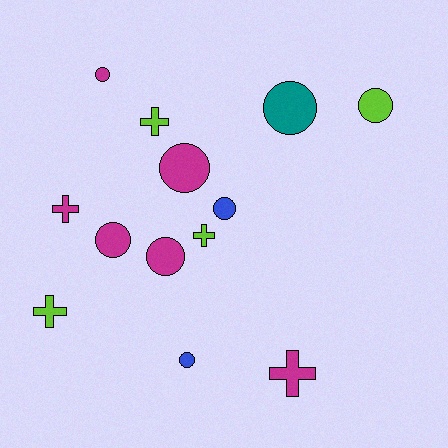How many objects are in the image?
There are 13 objects.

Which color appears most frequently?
Magenta, with 6 objects.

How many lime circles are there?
There is 1 lime circle.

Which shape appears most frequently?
Circle, with 8 objects.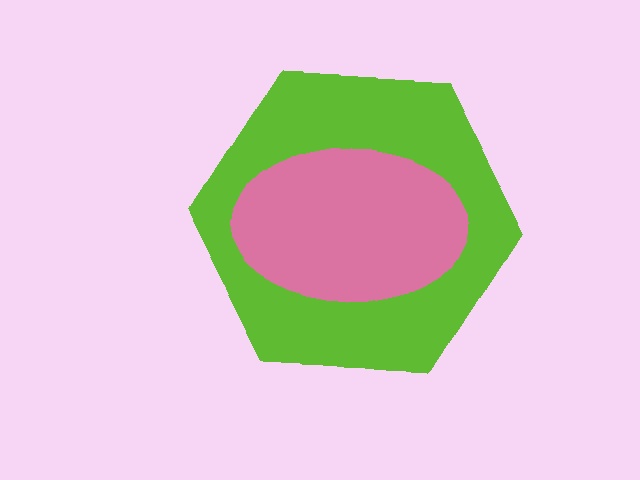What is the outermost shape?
The lime hexagon.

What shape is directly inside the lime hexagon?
The pink ellipse.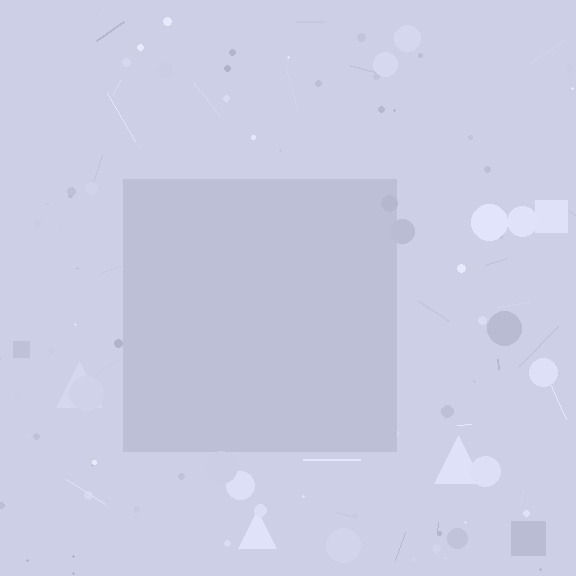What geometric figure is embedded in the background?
A square is embedded in the background.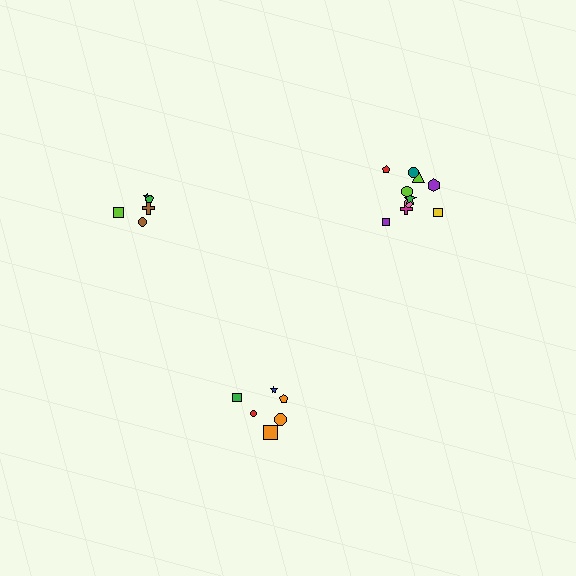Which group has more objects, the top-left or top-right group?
The top-right group.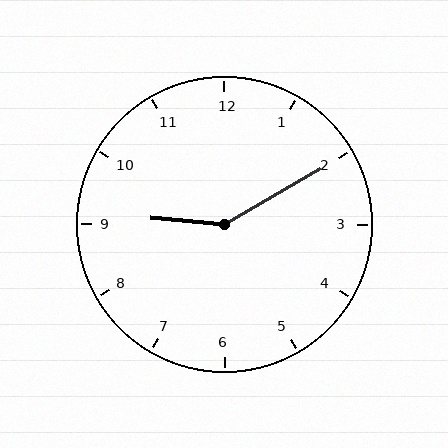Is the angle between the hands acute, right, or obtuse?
It is obtuse.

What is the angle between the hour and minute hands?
Approximately 145 degrees.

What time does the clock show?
9:10.